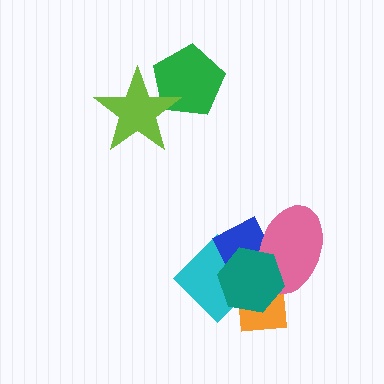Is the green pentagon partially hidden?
Yes, it is partially covered by another shape.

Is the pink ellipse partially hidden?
Yes, it is partially covered by another shape.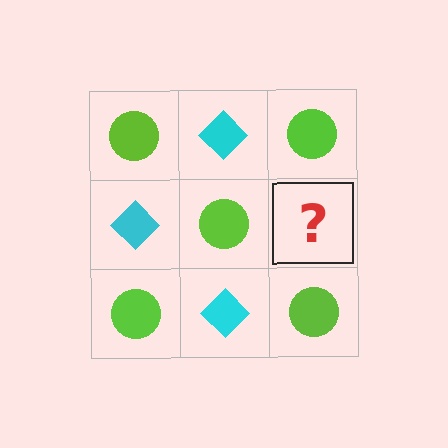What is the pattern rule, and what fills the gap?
The rule is that it alternates lime circle and cyan diamond in a checkerboard pattern. The gap should be filled with a cyan diamond.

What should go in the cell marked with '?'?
The missing cell should contain a cyan diamond.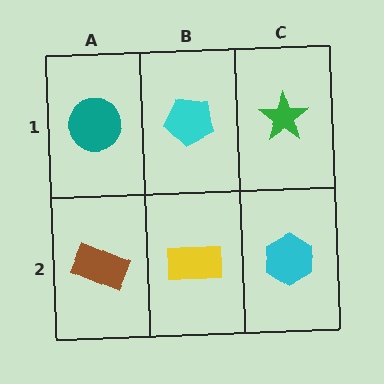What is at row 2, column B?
A yellow rectangle.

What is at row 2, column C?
A cyan hexagon.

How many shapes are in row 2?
3 shapes.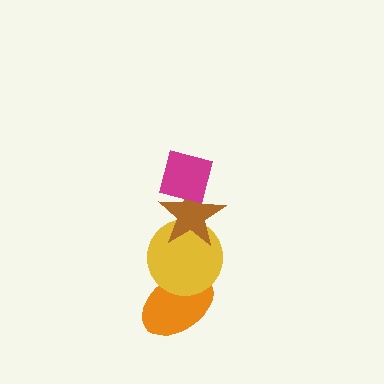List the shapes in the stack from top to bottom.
From top to bottom: the magenta square, the brown star, the yellow circle, the orange ellipse.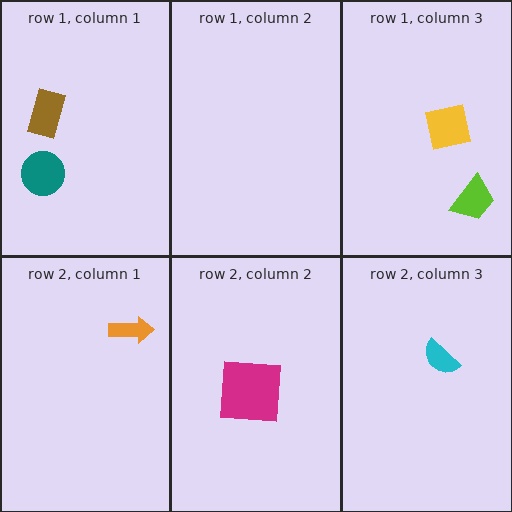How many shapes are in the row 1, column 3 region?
2.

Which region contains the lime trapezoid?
The row 1, column 3 region.